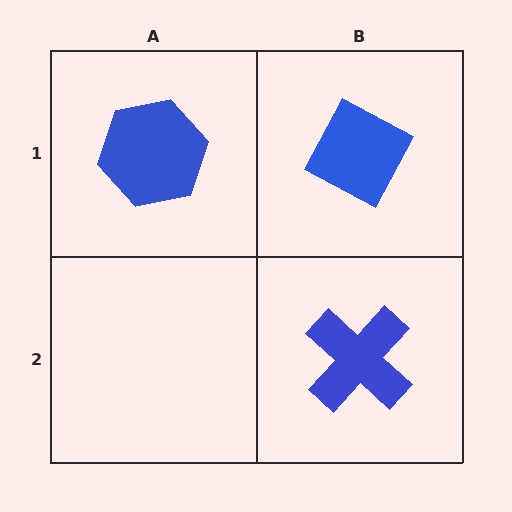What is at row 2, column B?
A blue cross.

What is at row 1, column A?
A blue hexagon.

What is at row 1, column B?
A blue diamond.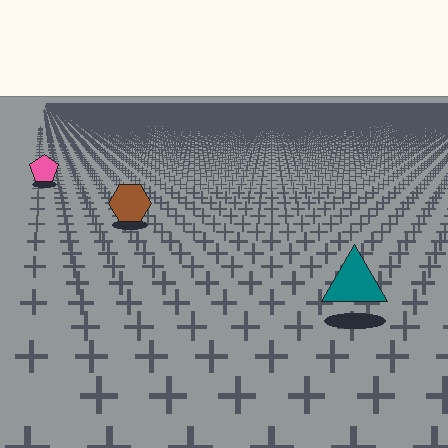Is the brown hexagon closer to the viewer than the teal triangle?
No. The teal triangle is closer — you can tell from the texture gradient: the ground texture is coarser near it.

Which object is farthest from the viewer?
The pink pentagon is farthest from the viewer. It appears smaller and the ground texture around it is denser.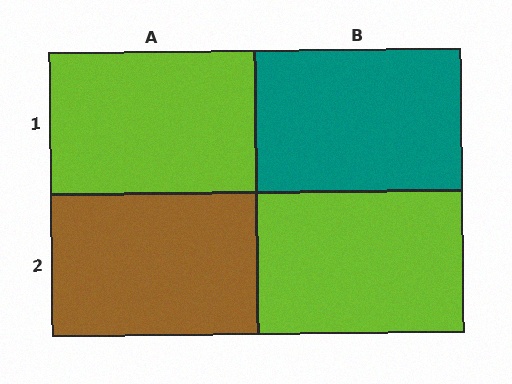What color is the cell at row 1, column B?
Teal.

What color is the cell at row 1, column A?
Lime.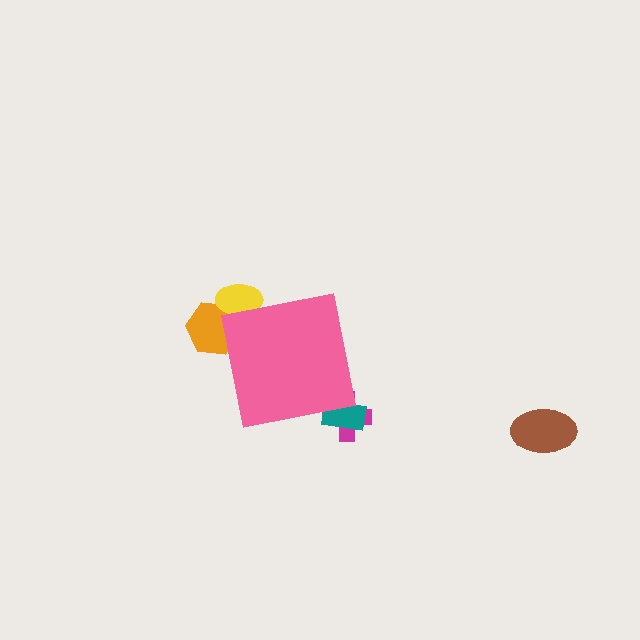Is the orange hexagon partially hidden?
Yes, the orange hexagon is partially hidden behind the pink square.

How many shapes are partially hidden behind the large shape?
4 shapes are partially hidden.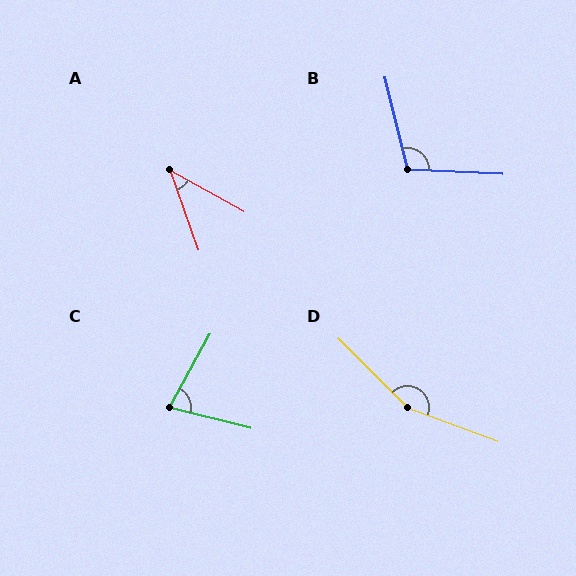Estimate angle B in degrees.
Approximately 106 degrees.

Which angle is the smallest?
A, at approximately 41 degrees.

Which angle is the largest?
D, at approximately 156 degrees.